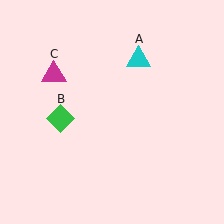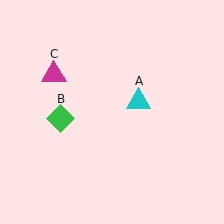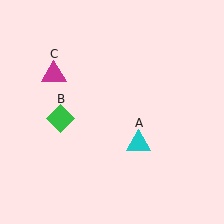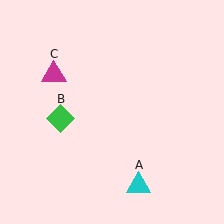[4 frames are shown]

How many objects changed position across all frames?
1 object changed position: cyan triangle (object A).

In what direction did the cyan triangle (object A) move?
The cyan triangle (object A) moved down.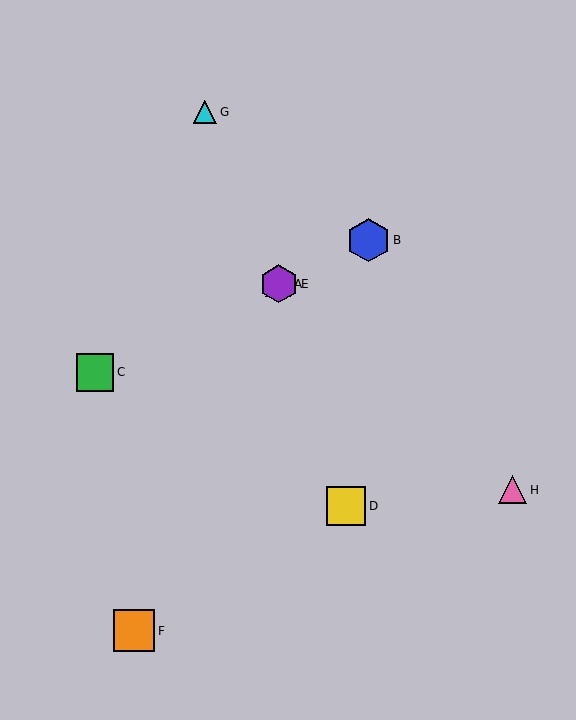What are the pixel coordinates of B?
Object B is at (369, 240).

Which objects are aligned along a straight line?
Objects A, B, C, E are aligned along a straight line.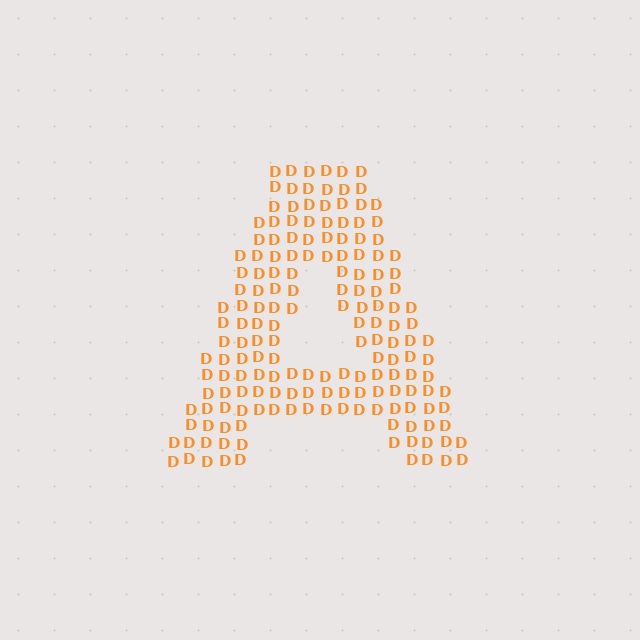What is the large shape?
The large shape is the letter A.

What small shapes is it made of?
It is made of small letter D's.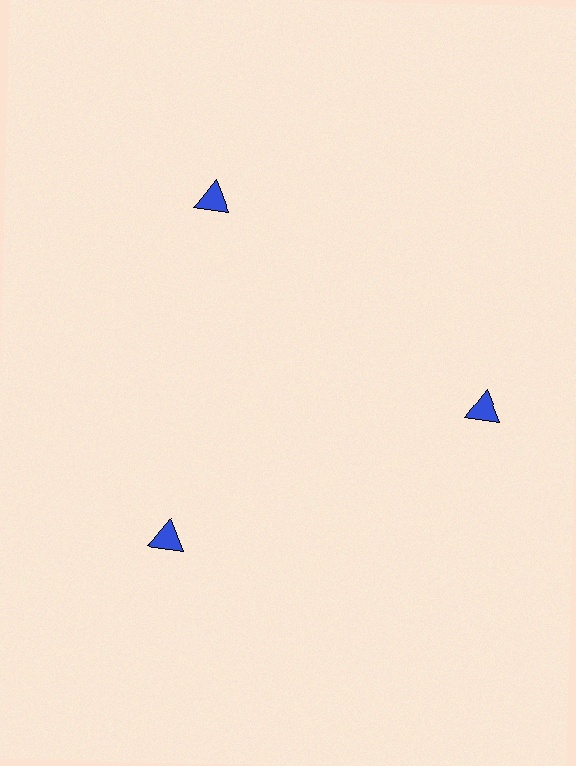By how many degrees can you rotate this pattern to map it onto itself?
The pattern maps onto itself every 120 degrees of rotation.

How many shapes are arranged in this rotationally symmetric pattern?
There are 3 shapes, arranged in 3 groups of 1.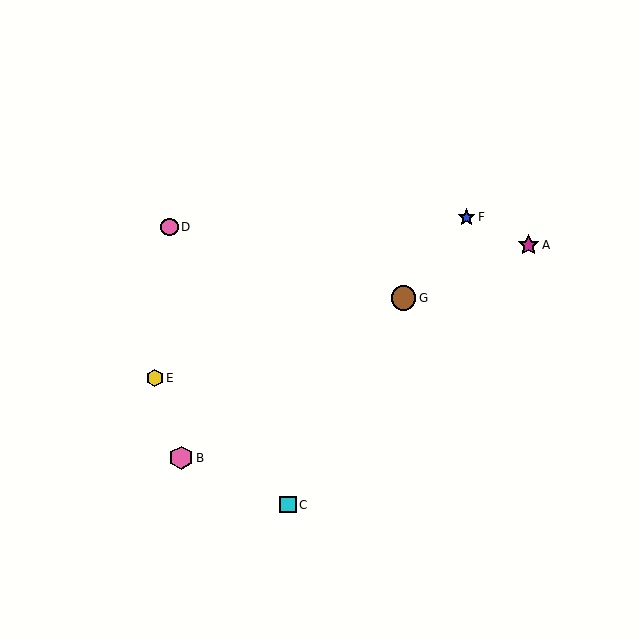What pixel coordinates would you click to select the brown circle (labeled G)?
Click at (404, 298) to select the brown circle G.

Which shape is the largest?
The brown circle (labeled G) is the largest.